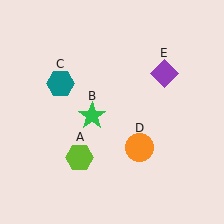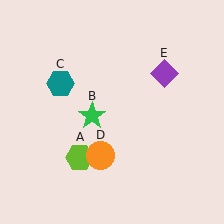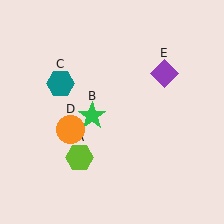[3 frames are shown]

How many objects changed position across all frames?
1 object changed position: orange circle (object D).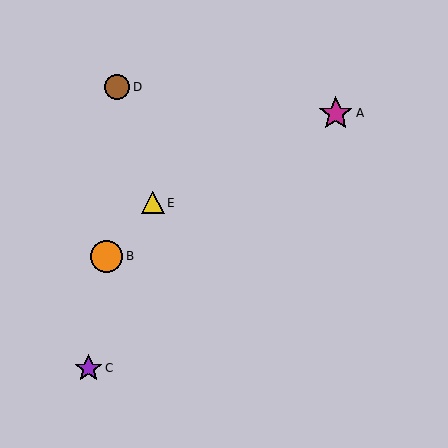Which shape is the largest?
The magenta star (labeled A) is the largest.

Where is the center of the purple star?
The center of the purple star is at (88, 369).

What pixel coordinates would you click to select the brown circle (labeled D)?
Click at (117, 87) to select the brown circle D.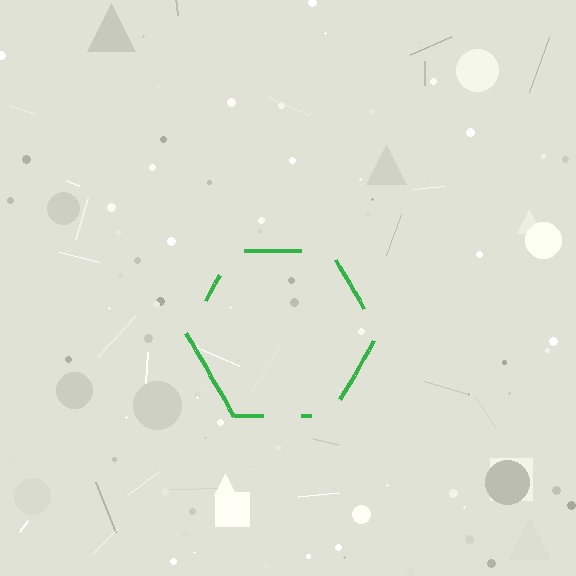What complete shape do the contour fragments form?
The contour fragments form a hexagon.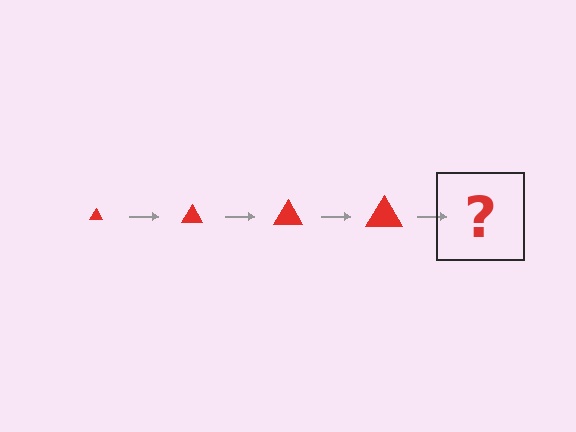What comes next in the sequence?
The next element should be a red triangle, larger than the previous one.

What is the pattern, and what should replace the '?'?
The pattern is that the triangle gets progressively larger each step. The '?' should be a red triangle, larger than the previous one.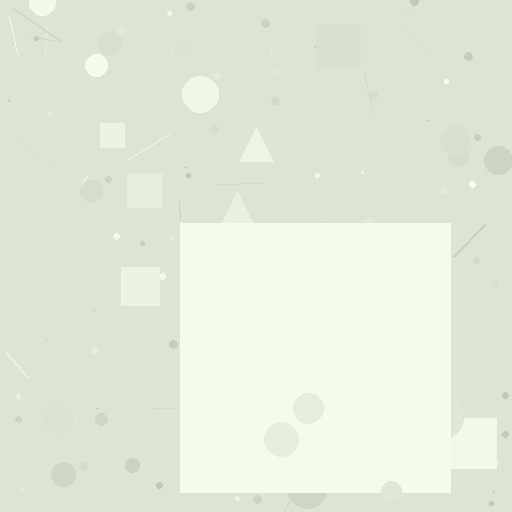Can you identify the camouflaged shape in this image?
The camouflaged shape is a square.